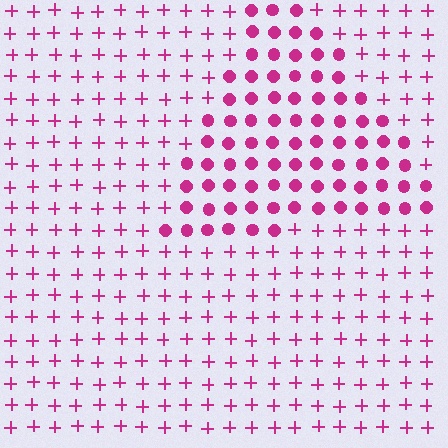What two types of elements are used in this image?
The image uses circles inside the triangle region and plus signs outside it.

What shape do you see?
I see a triangle.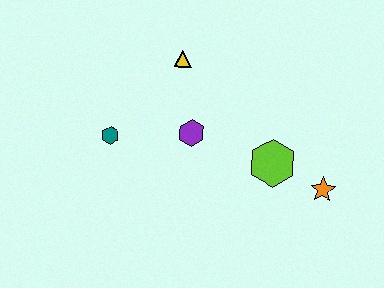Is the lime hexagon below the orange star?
No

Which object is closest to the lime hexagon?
The orange star is closest to the lime hexagon.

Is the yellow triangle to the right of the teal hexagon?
Yes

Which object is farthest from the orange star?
The teal hexagon is farthest from the orange star.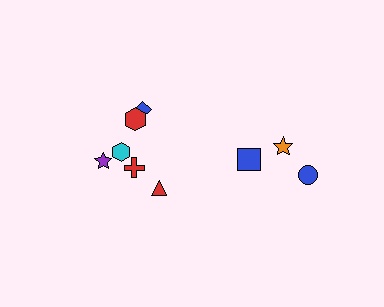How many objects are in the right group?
There are 3 objects.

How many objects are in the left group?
There are 6 objects.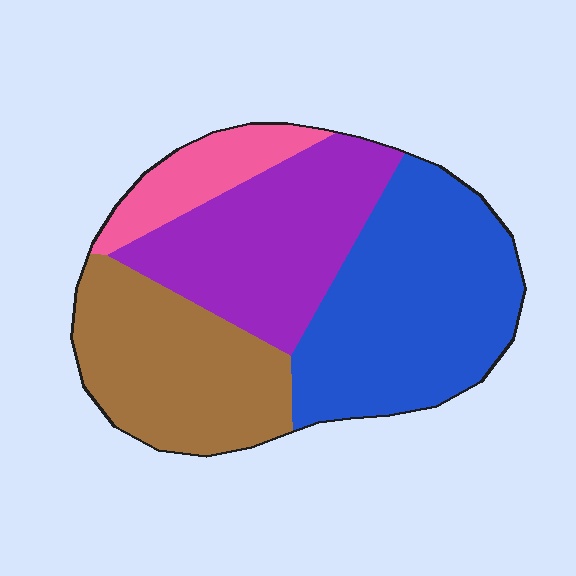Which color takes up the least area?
Pink, at roughly 10%.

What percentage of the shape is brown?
Brown takes up between a sixth and a third of the shape.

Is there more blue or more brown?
Blue.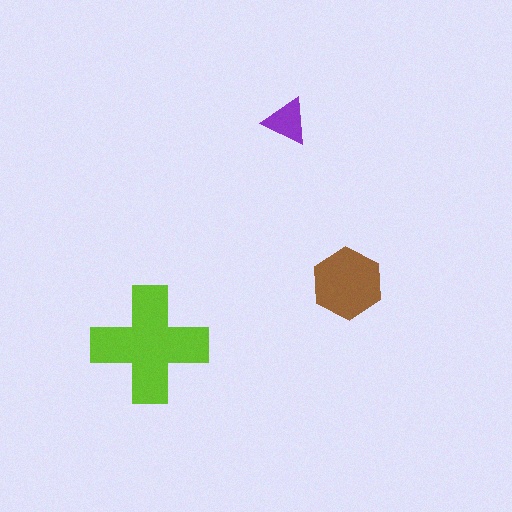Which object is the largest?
The lime cross.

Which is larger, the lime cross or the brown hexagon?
The lime cross.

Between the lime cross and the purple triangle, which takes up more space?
The lime cross.